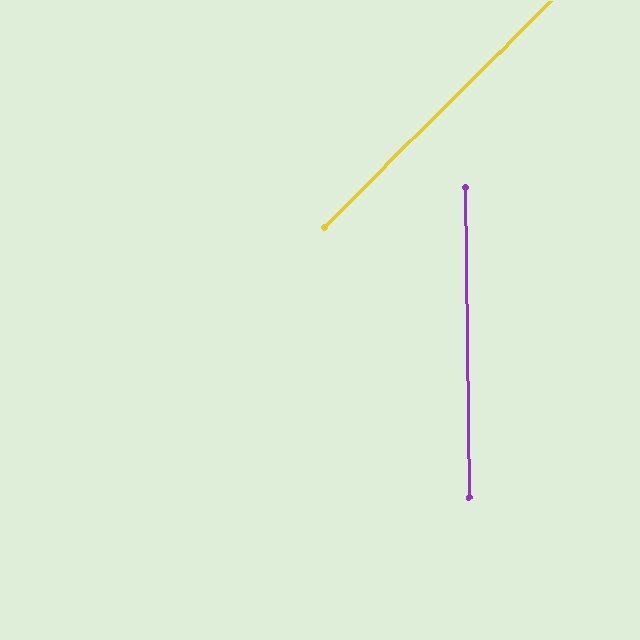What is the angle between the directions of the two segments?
Approximately 45 degrees.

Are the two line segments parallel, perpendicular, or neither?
Neither parallel nor perpendicular — they differ by about 45°.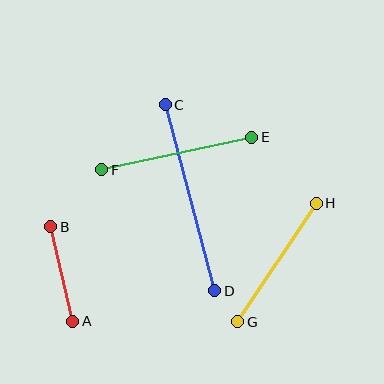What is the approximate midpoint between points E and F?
The midpoint is at approximately (177, 153) pixels.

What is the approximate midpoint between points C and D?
The midpoint is at approximately (190, 198) pixels.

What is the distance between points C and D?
The distance is approximately 192 pixels.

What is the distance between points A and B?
The distance is approximately 97 pixels.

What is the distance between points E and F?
The distance is approximately 154 pixels.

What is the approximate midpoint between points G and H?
The midpoint is at approximately (277, 263) pixels.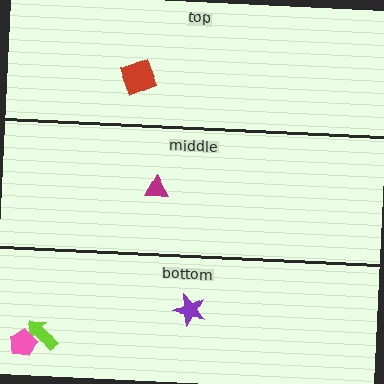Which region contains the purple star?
The bottom region.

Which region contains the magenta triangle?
The middle region.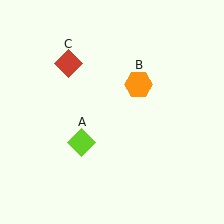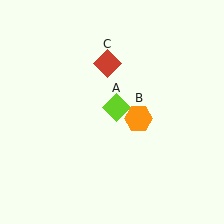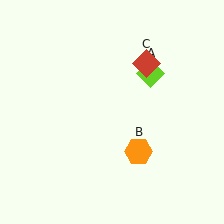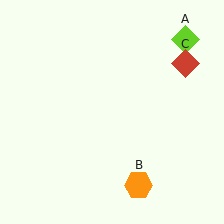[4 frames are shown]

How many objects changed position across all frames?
3 objects changed position: lime diamond (object A), orange hexagon (object B), red diamond (object C).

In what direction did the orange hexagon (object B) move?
The orange hexagon (object B) moved down.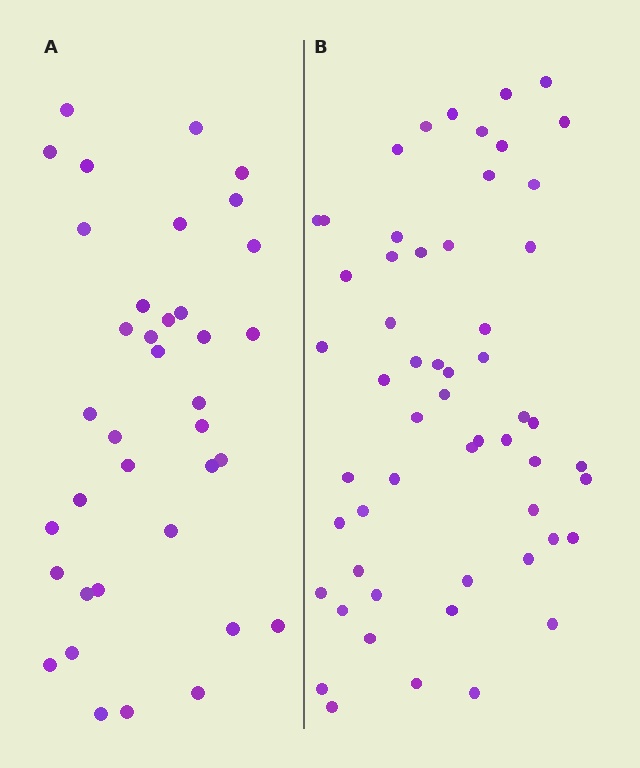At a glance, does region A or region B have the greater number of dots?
Region B (the right region) has more dots.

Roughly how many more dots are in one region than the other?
Region B has approximately 20 more dots than region A.